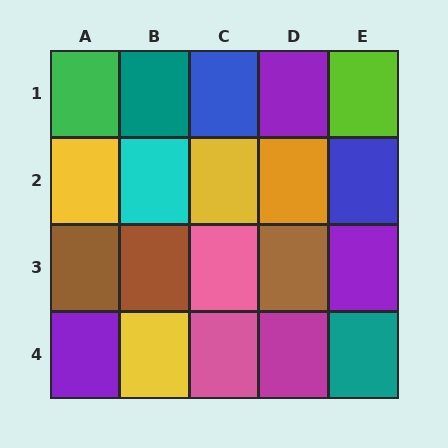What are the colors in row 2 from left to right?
Yellow, cyan, yellow, orange, blue.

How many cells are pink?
2 cells are pink.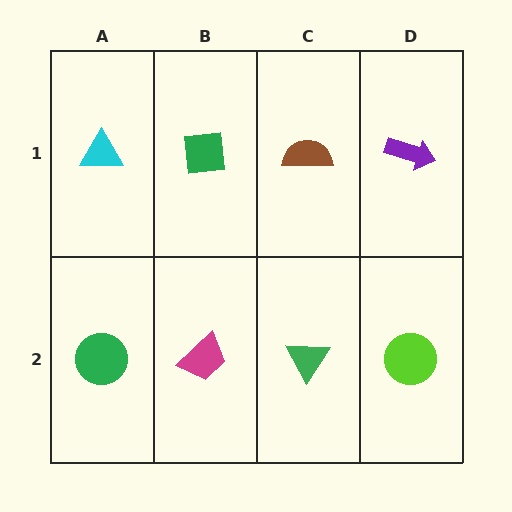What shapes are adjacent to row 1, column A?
A green circle (row 2, column A), a green square (row 1, column B).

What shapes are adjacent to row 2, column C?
A brown semicircle (row 1, column C), a magenta trapezoid (row 2, column B), a lime circle (row 2, column D).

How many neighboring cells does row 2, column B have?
3.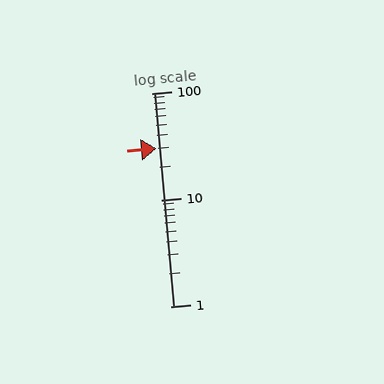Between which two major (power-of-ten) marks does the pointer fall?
The pointer is between 10 and 100.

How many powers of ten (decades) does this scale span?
The scale spans 2 decades, from 1 to 100.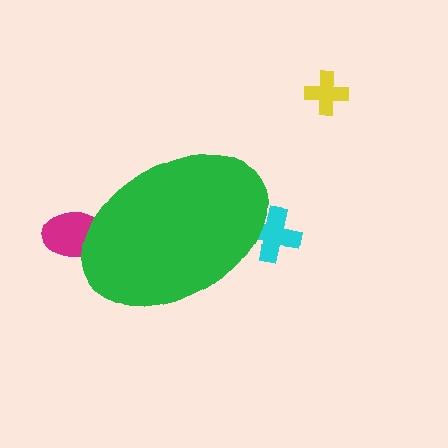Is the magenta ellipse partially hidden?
Yes, the magenta ellipse is partially hidden behind the green ellipse.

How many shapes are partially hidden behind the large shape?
2 shapes are partially hidden.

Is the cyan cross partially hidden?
Yes, the cyan cross is partially hidden behind the green ellipse.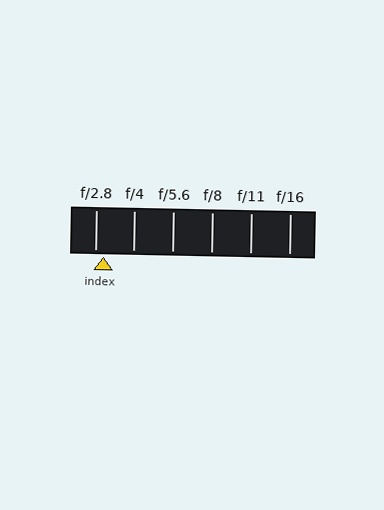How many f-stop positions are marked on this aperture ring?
There are 6 f-stop positions marked.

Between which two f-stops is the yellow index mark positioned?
The index mark is between f/2.8 and f/4.